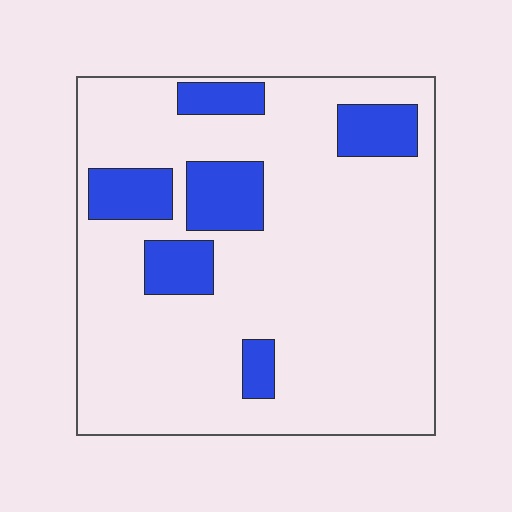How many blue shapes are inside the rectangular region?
6.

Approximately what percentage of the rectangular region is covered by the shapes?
Approximately 20%.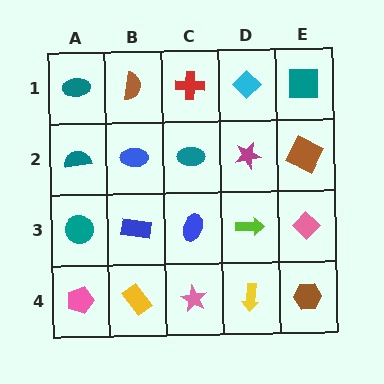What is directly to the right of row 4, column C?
A yellow arrow.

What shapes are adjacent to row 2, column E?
A teal square (row 1, column E), a pink diamond (row 3, column E), a magenta star (row 2, column D).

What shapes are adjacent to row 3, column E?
A brown square (row 2, column E), a brown hexagon (row 4, column E), a lime arrow (row 3, column D).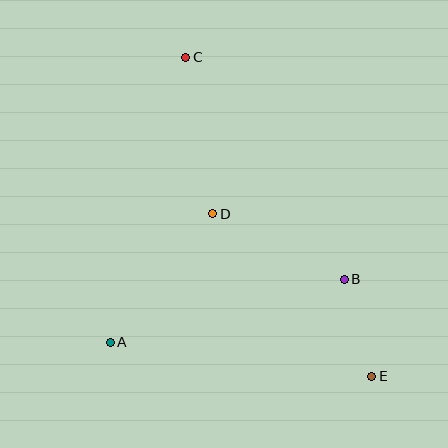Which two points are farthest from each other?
Points C and E are farthest from each other.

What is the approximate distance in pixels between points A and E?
The distance between A and E is approximately 264 pixels.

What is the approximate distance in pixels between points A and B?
The distance between A and B is approximately 243 pixels.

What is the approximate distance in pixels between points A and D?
The distance between A and D is approximately 165 pixels.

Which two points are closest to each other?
Points B and E are closest to each other.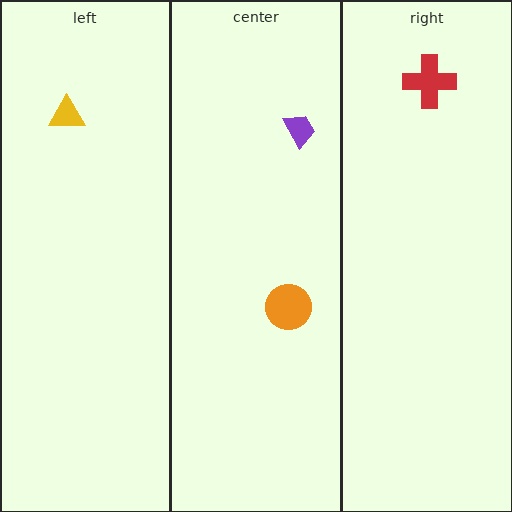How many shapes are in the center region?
2.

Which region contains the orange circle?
The center region.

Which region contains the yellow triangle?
The left region.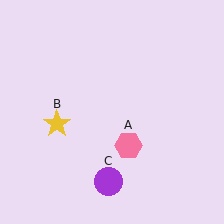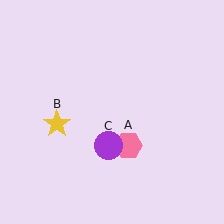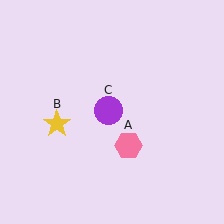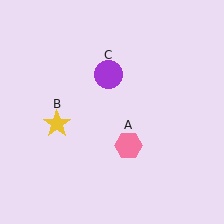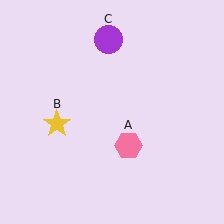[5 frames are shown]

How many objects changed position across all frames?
1 object changed position: purple circle (object C).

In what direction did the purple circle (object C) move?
The purple circle (object C) moved up.